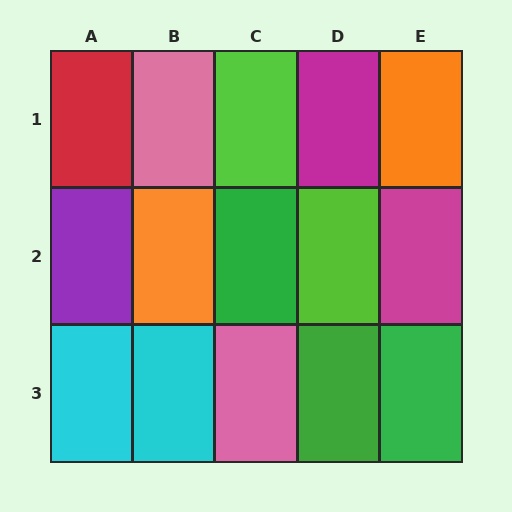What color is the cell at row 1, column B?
Pink.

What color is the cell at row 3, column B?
Cyan.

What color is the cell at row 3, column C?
Pink.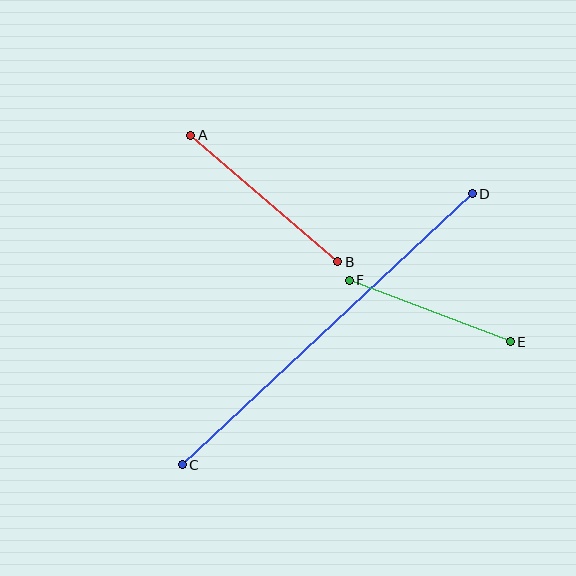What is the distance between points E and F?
The distance is approximately 172 pixels.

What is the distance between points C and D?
The distance is approximately 397 pixels.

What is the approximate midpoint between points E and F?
The midpoint is at approximately (430, 311) pixels.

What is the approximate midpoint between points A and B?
The midpoint is at approximately (264, 198) pixels.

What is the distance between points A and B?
The distance is approximately 194 pixels.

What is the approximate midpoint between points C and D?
The midpoint is at approximately (327, 329) pixels.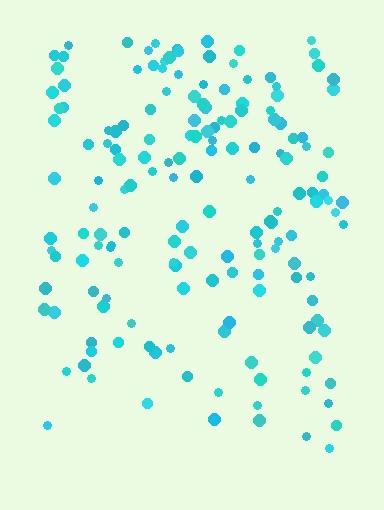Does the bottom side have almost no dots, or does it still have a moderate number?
Still a moderate number, just noticeably fewer than the top.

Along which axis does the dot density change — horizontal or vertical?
Vertical.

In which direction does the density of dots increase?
From bottom to top, with the top side densest.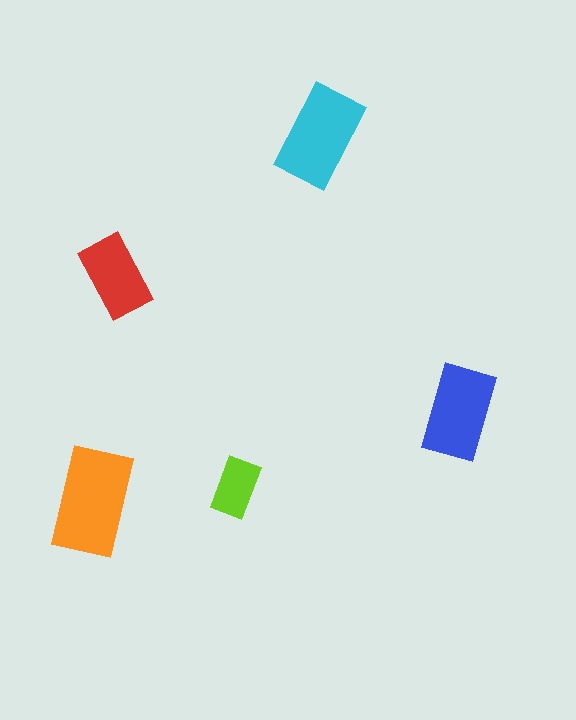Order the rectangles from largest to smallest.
the orange one, the cyan one, the blue one, the red one, the lime one.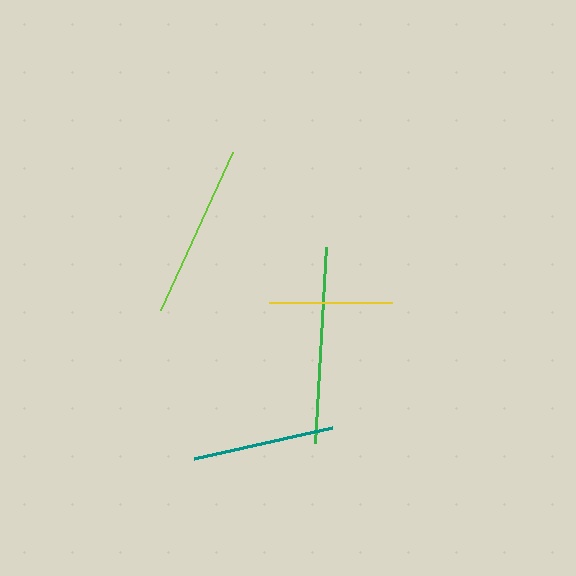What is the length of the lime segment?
The lime segment is approximately 174 pixels long.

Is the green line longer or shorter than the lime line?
The green line is longer than the lime line.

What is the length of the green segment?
The green segment is approximately 196 pixels long.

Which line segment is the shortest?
The yellow line is the shortest at approximately 123 pixels.